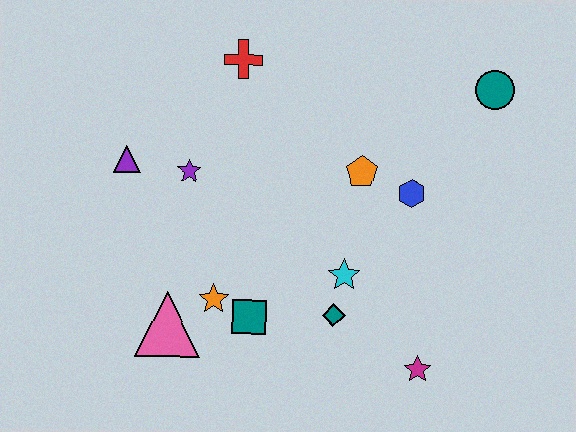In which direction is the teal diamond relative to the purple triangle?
The teal diamond is to the right of the purple triangle.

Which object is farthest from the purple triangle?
The teal circle is farthest from the purple triangle.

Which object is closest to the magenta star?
The teal diamond is closest to the magenta star.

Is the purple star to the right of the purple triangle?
Yes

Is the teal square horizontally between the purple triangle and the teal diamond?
Yes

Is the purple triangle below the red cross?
Yes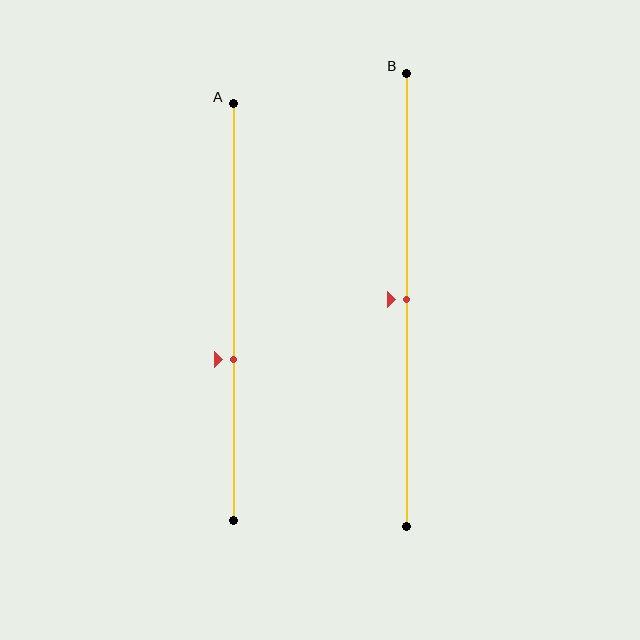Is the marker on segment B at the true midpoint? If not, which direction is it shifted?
Yes, the marker on segment B is at the true midpoint.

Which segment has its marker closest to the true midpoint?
Segment B has its marker closest to the true midpoint.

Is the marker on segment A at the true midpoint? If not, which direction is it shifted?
No, the marker on segment A is shifted downward by about 11% of the segment length.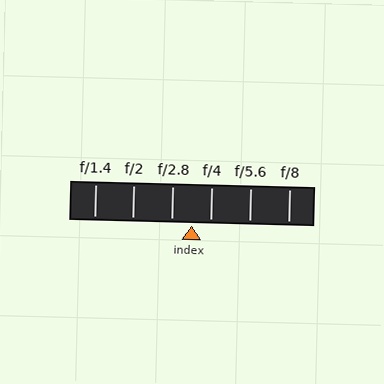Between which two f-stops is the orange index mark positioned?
The index mark is between f/2.8 and f/4.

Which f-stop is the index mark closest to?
The index mark is closest to f/4.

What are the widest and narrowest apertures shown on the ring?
The widest aperture shown is f/1.4 and the narrowest is f/8.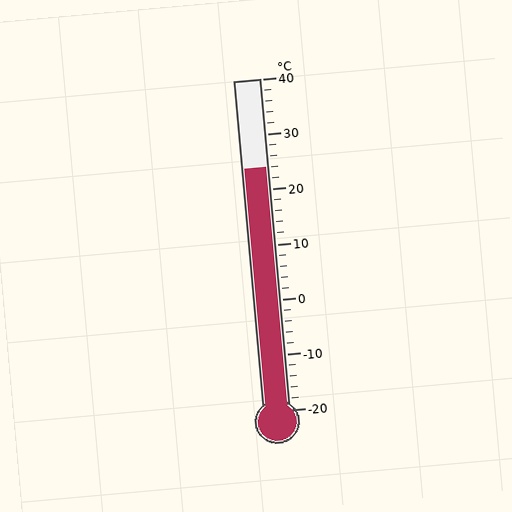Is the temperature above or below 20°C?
The temperature is above 20°C.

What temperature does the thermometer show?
The thermometer shows approximately 24°C.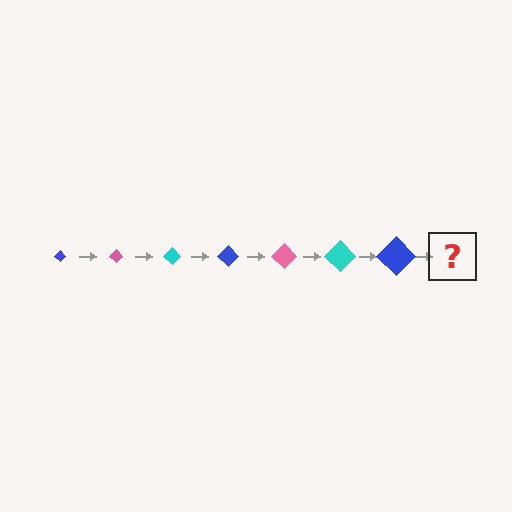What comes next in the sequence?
The next element should be a pink diamond, larger than the previous one.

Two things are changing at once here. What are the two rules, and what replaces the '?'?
The two rules are that the diamond grows larger each step and the color cycles through blue, pink, and cyan. The '?' should be a pink diamond, larger than the previous one.